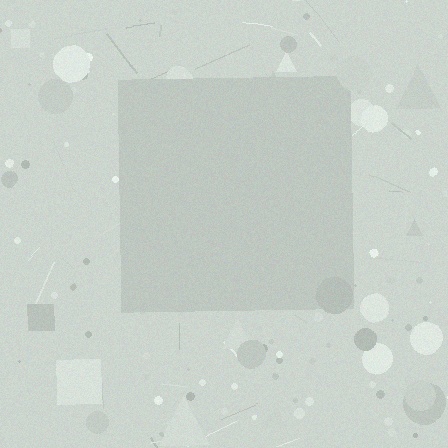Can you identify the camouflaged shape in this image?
The camouflaged shape is a square.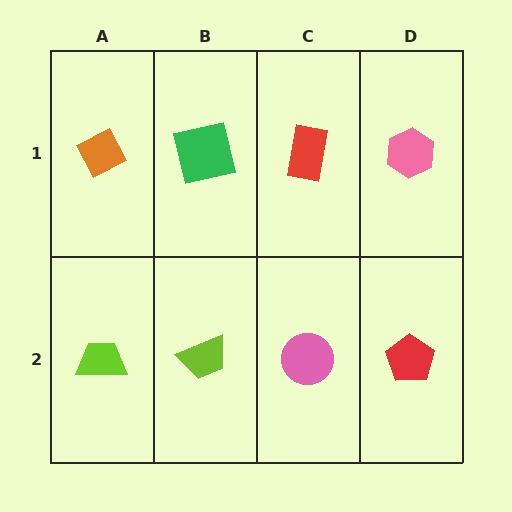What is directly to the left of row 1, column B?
An orange diamond.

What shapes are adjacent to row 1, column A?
A lime trapezoid (row 2, column A), a green square (row 1, column B).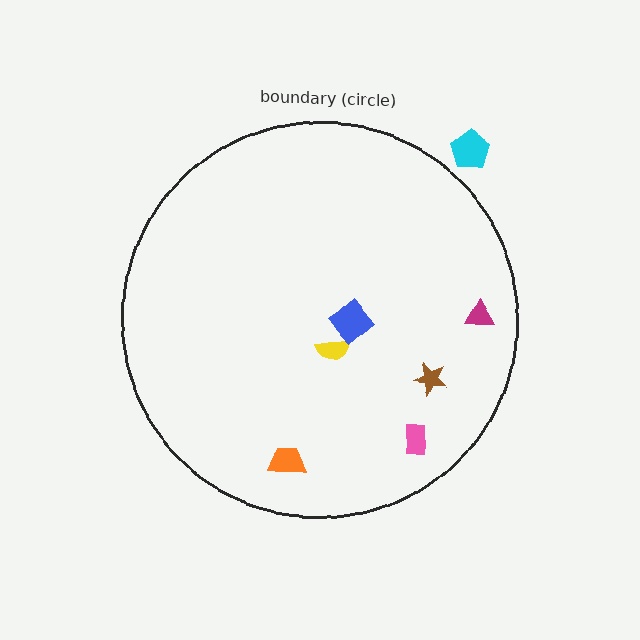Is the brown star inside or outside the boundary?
Inside.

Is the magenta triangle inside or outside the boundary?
Inside.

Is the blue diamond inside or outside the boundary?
Inside.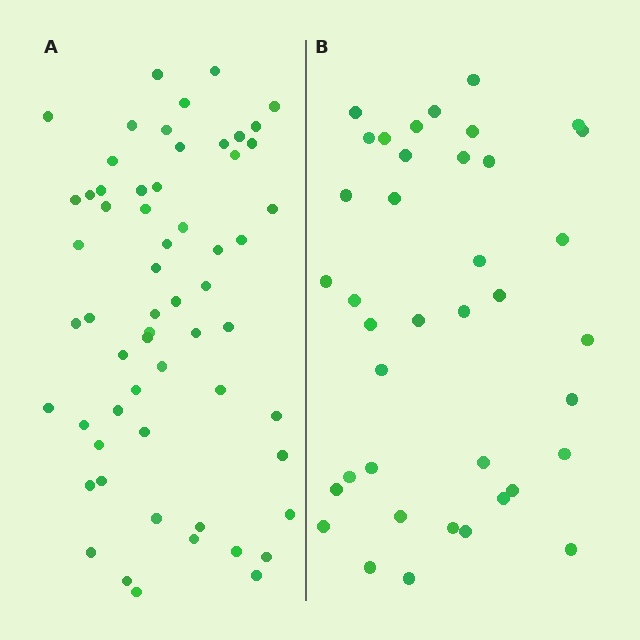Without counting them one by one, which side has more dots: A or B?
Region A (the left region) has more dots.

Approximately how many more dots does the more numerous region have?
Region A has approximately 20 more dots than region B.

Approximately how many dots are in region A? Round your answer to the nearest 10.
About 60 dots.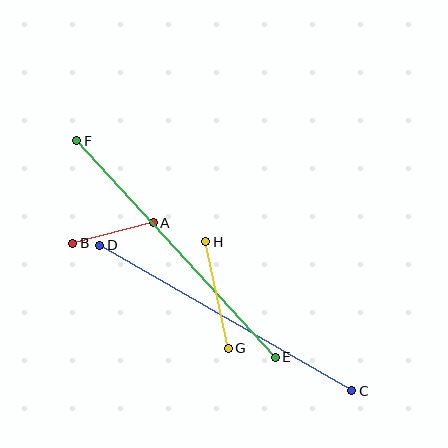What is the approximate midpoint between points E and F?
The midpoint is at approximately (176, 249) pixels.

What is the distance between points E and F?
The distance is approximately 294 pixels.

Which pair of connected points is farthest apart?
Points E and F are farthest apart.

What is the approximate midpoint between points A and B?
The midpoint is at approximately (113, 233) pixels.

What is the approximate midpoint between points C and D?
The midpoint is at approximately (226, 318) pixels.